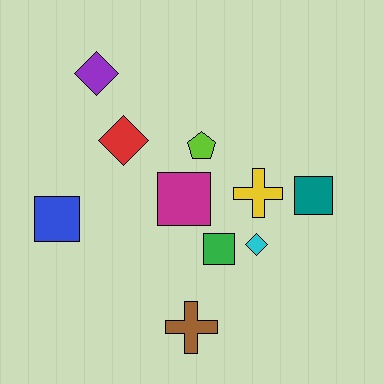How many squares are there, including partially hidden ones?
There are 4 squares.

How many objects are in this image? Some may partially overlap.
There are 10 objects.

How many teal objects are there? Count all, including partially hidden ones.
There is 1 teal object.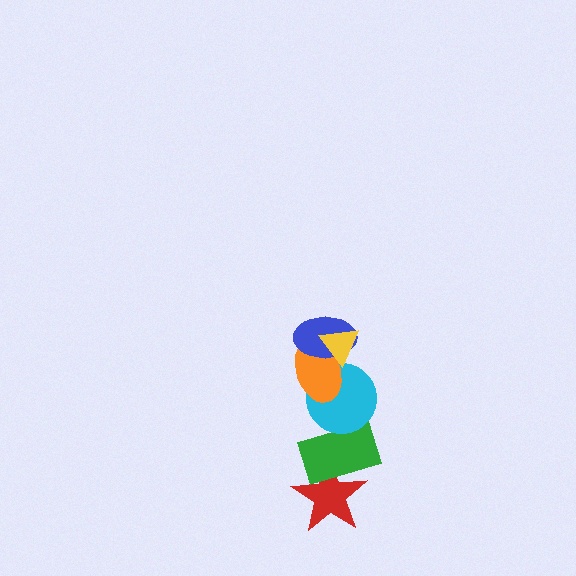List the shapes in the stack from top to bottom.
From top to bottom: the yellow triangle, the blue ellipse, the orange ellipse, the cyan circle, the green rectangle, the red star.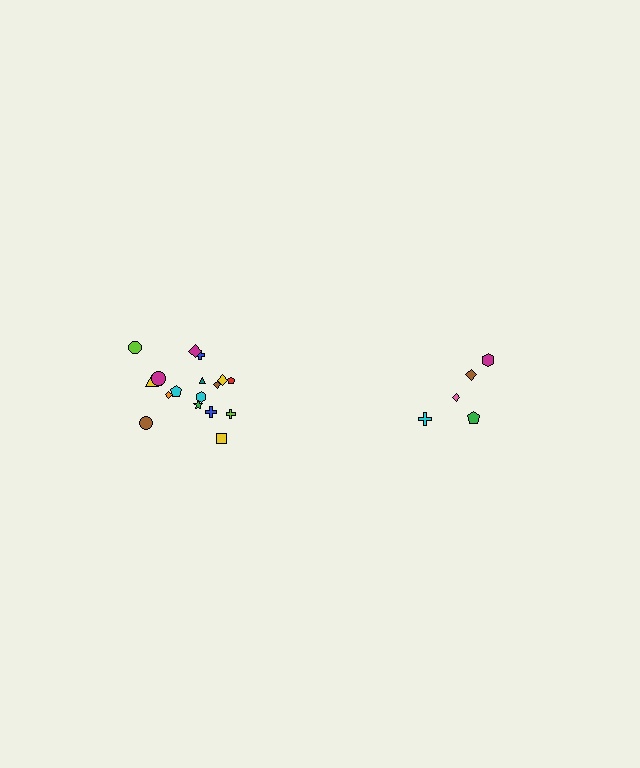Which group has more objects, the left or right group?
The left group.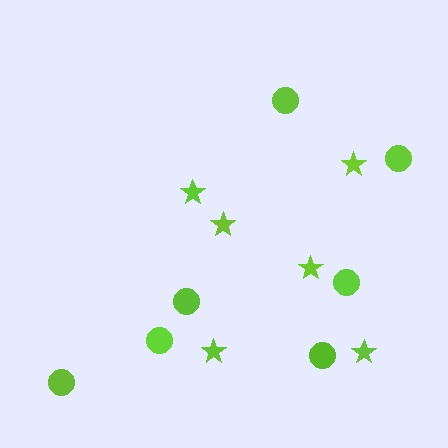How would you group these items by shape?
There are 2 groups: one group of stars (6) and one group of circles (7).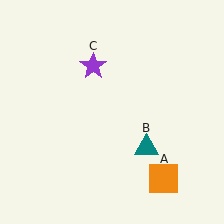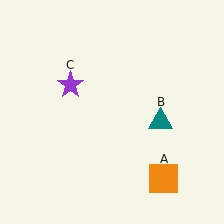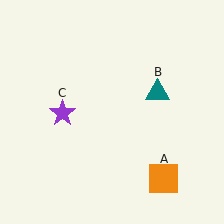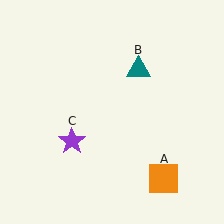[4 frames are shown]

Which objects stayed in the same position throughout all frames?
Orange square (object A) remained stationary.